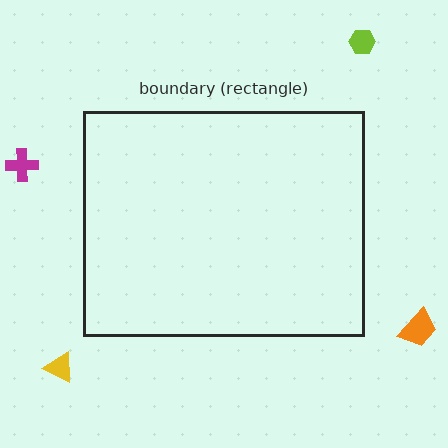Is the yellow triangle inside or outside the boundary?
Outside.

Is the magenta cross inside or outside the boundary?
Outside.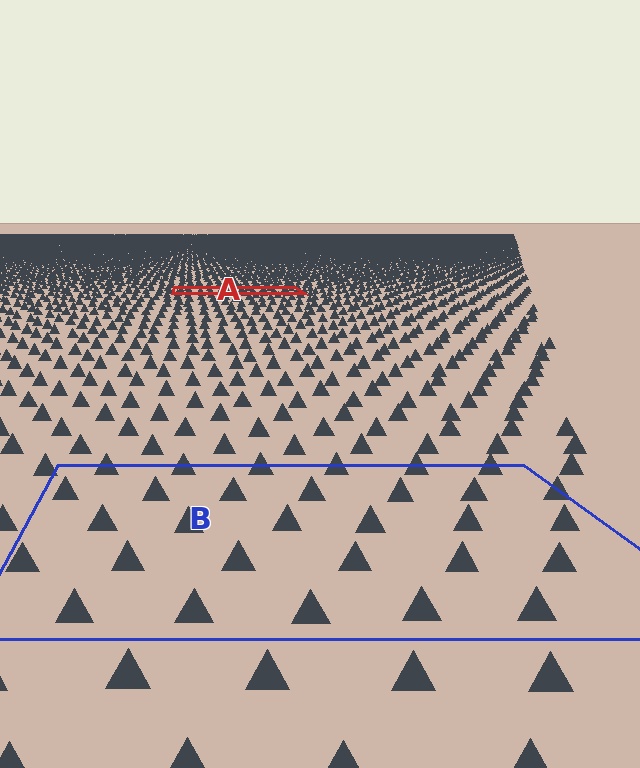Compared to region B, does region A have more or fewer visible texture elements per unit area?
Region A has more texture elements per unit area — they are packed more densely because it is farther away.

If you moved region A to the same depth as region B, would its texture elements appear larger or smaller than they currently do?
They would appear larger. At a closer depth, the same texture elements are projected at a bigger on-screen size.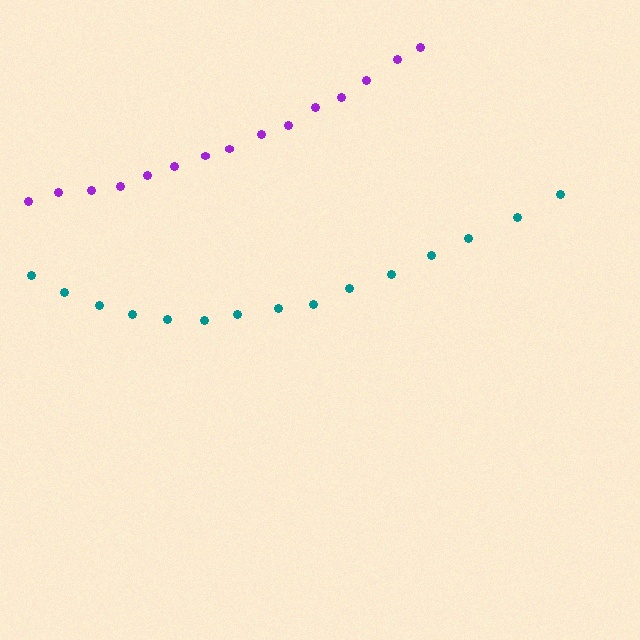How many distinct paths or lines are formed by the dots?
There are 2 distinct paths.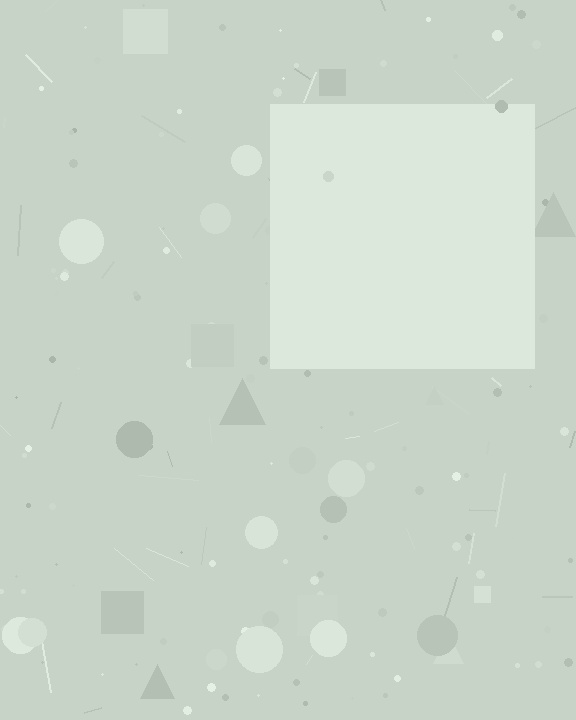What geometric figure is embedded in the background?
A square is embedded in the background.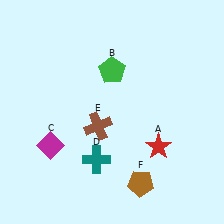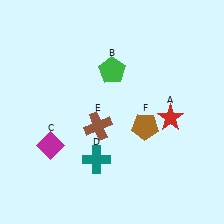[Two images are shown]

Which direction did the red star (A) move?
The red star (A) moved up.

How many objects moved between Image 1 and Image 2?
2 objects moved between the two images.